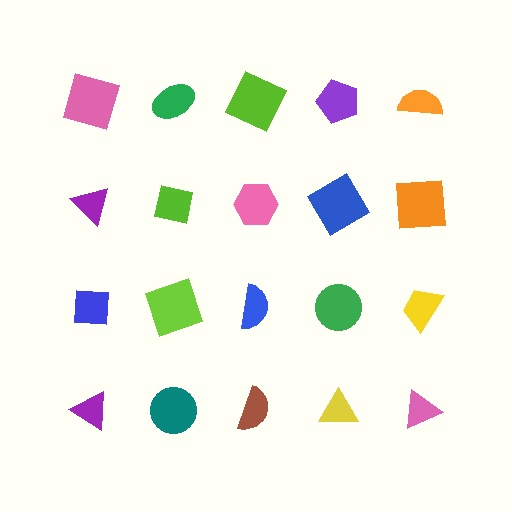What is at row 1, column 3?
A lime square.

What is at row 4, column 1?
A purple triangle.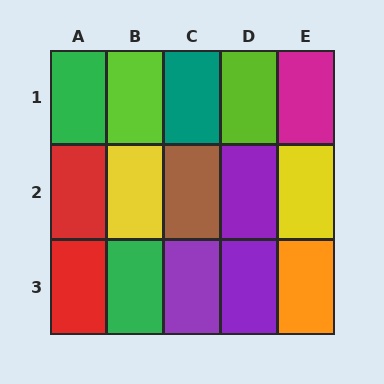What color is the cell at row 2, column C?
Brown.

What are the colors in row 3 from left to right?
Red, green, purple, purple, orange.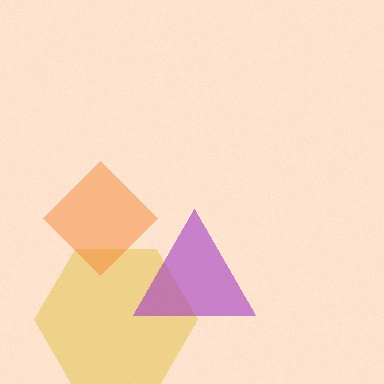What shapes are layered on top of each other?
The layered shapes are: a yellow hexagon, an orange diamond, a purple triangle.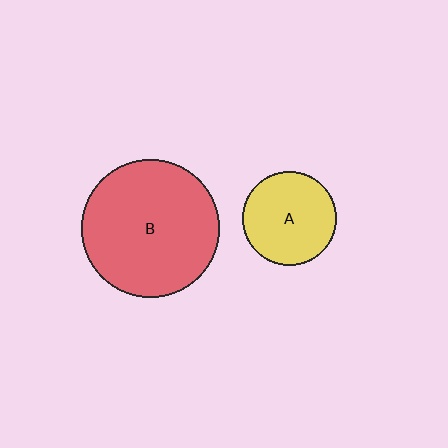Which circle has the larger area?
Circle B (red).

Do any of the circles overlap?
No, none of the circles overlap.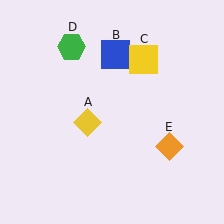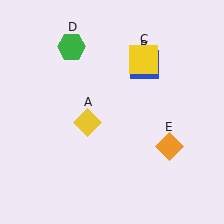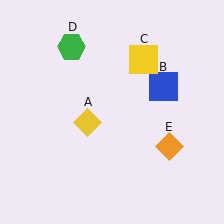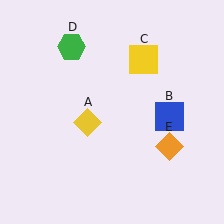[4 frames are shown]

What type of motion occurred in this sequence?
The blue square (object B) rotated clockwise around the center of the scene.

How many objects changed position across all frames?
1 object changed position: blue square (object B).